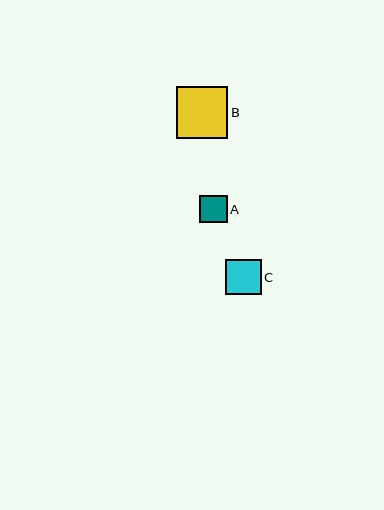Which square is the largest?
Square B is the largest with a size of approximately 51 pixels.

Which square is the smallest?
Square A is the smallest with a size of approximately 27 pixels.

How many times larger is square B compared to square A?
Square B is approximately 1.9 times the size of square A.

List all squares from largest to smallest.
From largest to smallest: B, C, A.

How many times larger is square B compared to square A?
Square B is approximately 1.9 times the size of square A.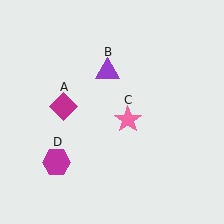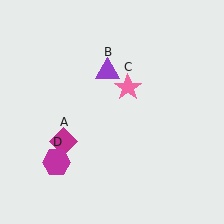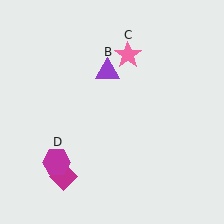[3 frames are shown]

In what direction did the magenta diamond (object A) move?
The magenta diamond (object A) moved down.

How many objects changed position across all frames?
2 objects changed position: magenta diamond (object A), pink star (object C).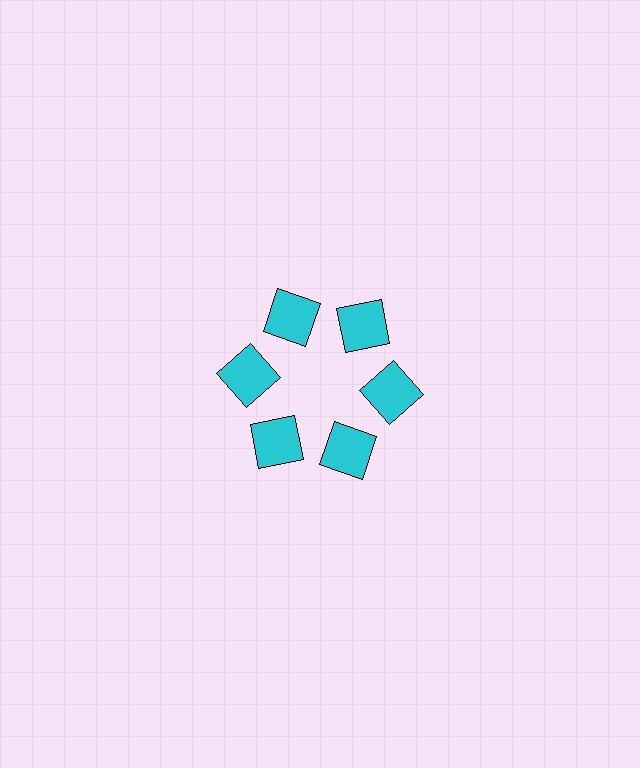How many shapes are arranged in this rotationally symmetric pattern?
There are 6 shapes, arranged in 6 groups of 1.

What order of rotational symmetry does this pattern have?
This pattern has 6-fold rotational symmetry.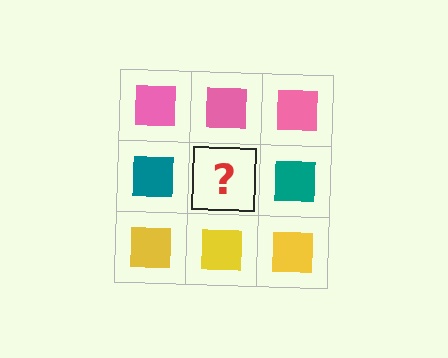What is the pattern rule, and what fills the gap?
The rule is that each row has a consistent color. The gap should be filled with a teal square.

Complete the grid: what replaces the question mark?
The question mark should be replaced with a teal square.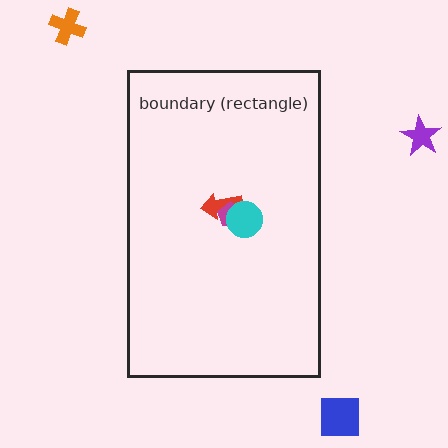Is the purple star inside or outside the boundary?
Outside.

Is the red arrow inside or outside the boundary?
Inside.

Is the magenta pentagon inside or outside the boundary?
Inside.